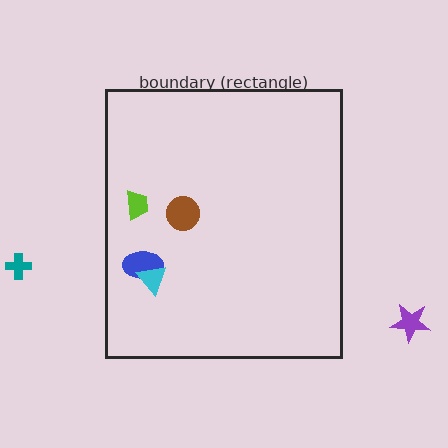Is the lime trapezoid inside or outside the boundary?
Inside.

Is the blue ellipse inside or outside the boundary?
Inside.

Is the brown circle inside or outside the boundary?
Inside.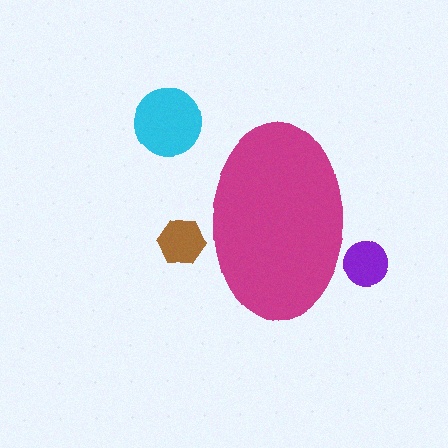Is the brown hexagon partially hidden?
Yes, the brown hexagon is partially hidden behind the magenta ellipse.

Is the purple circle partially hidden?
Yes, the purple circle is partially hidden behind the magenta ellipse.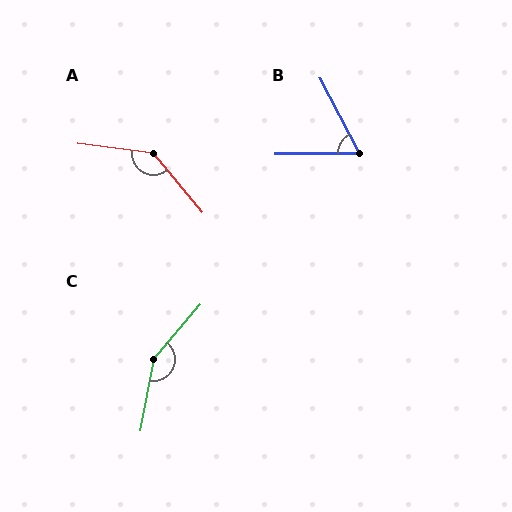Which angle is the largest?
C, at approximately 150 degrees.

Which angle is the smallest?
B, at approximately 63 degrees.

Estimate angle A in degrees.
Approximately 137 degrees.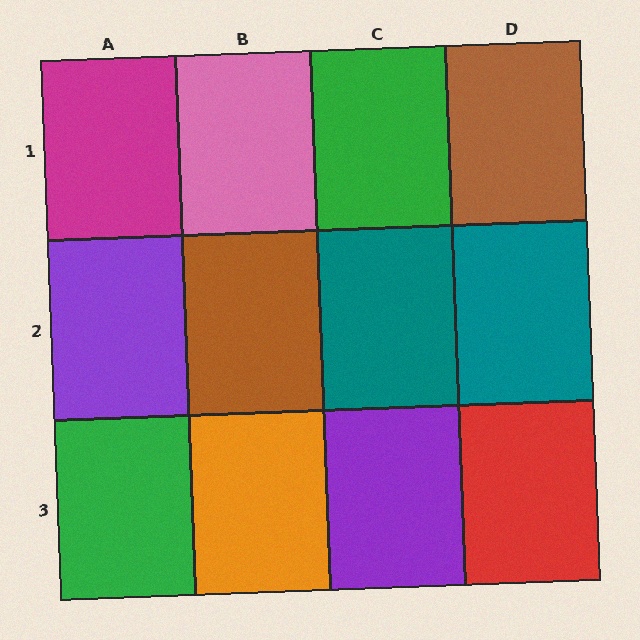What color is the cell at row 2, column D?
Teal.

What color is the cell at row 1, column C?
Green.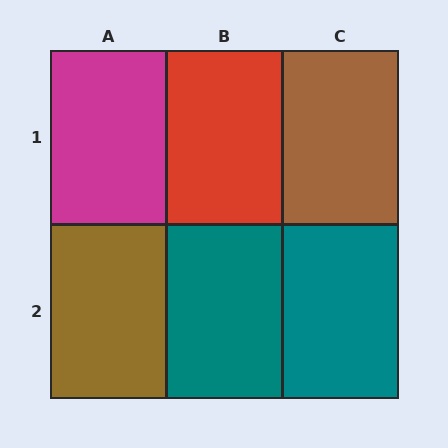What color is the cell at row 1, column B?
Red.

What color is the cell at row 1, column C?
Brown.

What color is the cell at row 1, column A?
Magenta.